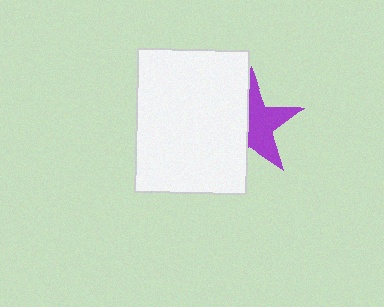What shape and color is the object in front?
The object in front is a white rectangle.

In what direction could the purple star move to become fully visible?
The purple star could move right. That would shift it out from behind the white rectangle entirely.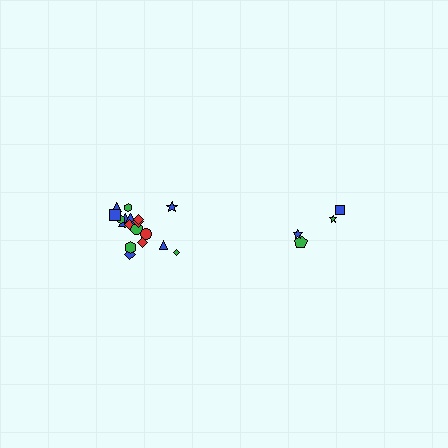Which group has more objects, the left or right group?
The left group.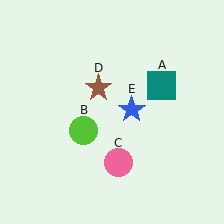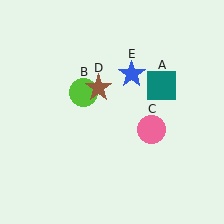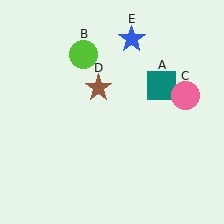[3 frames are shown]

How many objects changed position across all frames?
3 objects changed position: lime circle (object B), pink circle (object C), blue star (object E).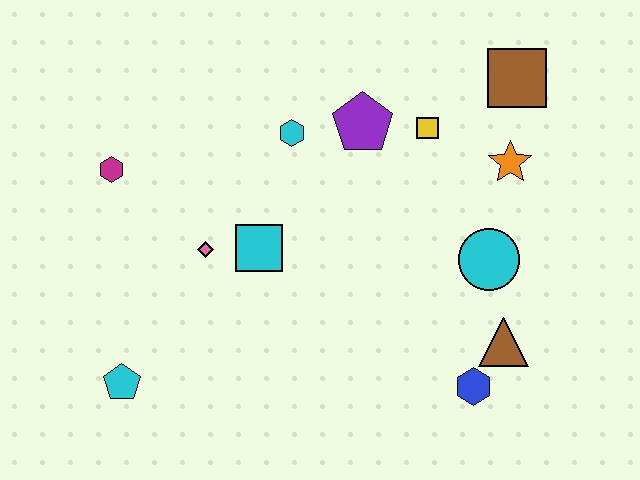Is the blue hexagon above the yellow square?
No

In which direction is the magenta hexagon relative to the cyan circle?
The magenta hexagon is to the left of the cyan circle.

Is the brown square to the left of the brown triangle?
No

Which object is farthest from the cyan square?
The brown square is farthest from the cyan square.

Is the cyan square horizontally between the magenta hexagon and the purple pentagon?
Yes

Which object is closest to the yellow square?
The purple pentagon is closest to the yellow square.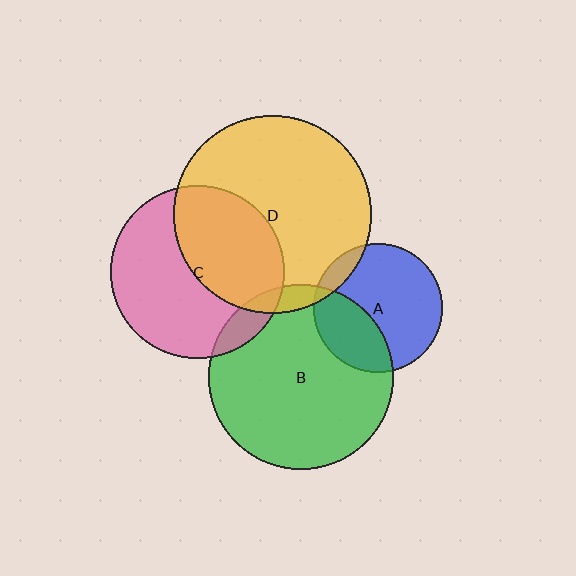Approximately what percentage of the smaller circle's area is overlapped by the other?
Approximately 5%.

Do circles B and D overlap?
Yes.